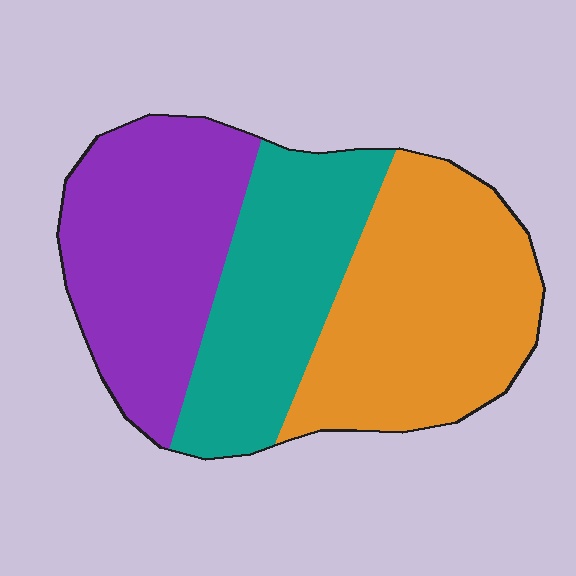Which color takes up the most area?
Orange, at roughly 40%.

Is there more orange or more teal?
Orange.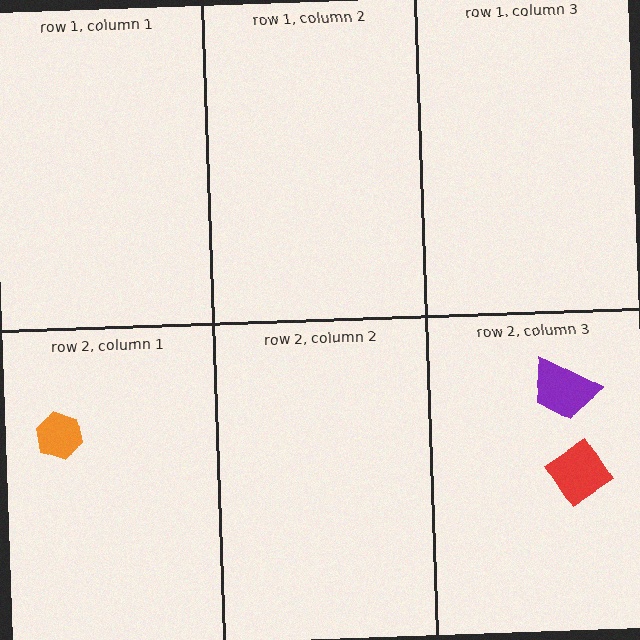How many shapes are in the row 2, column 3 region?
2.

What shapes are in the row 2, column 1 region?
The orange hexagon.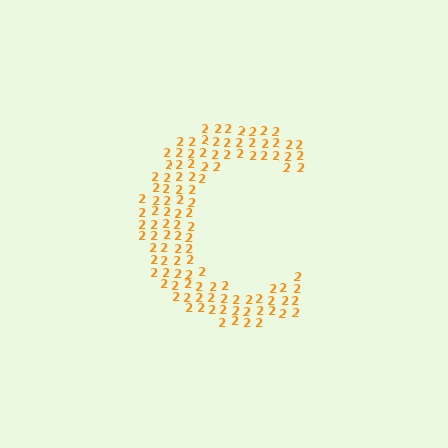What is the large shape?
The large shape is the letter C.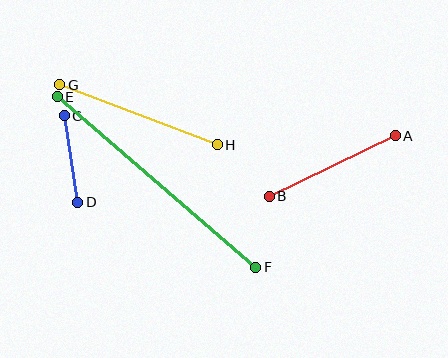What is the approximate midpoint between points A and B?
The midpoint is at approximately (332, 166) pixels.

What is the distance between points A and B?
The distance is approximately 140 pixels.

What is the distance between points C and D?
The distance is approximately 87 pixels.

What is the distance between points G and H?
The distance is approximately 168 pixels.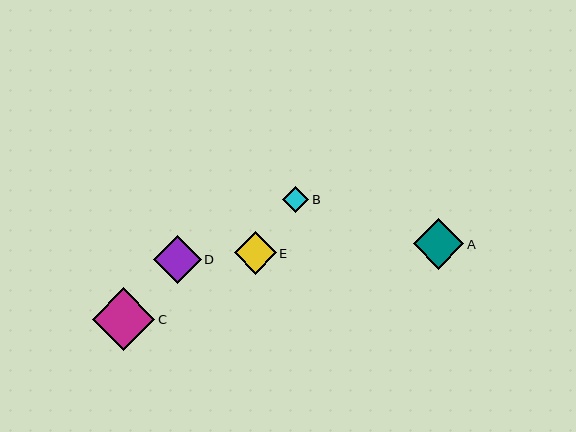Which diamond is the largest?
Diamond C is the largest with a size of approximately 63 pixels.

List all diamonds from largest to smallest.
From largest to smallest: C, A, D, E, B.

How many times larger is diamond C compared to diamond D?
Diamond C is approximately 1.3 times the size of diamond D.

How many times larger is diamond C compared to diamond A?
Diamond C is approximately 1.2 times the size of diamond A.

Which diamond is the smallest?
Diamond B is the smallest with a size of approximately 26 pixels.